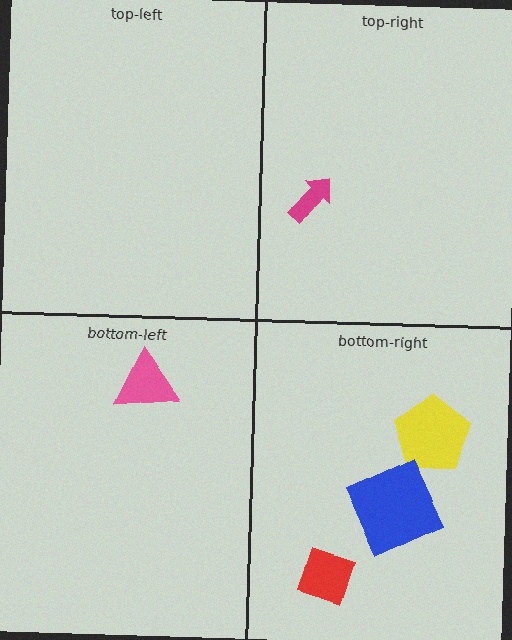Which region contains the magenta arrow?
The top-right region.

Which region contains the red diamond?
The bottom-right region.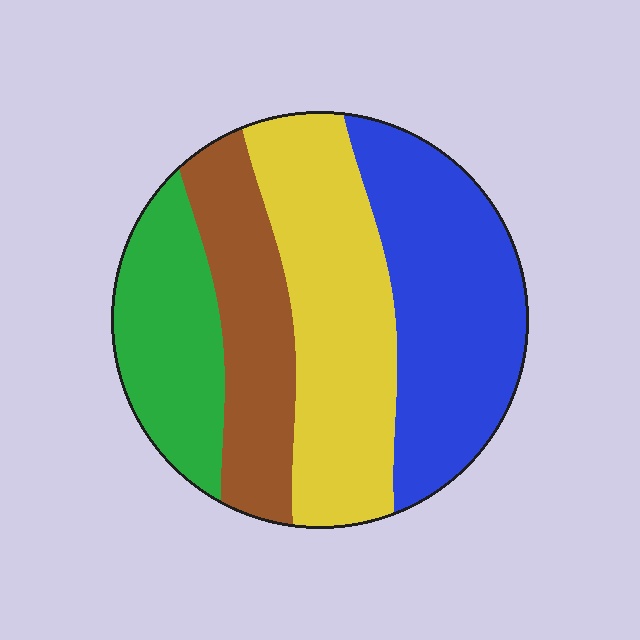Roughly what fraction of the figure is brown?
Brown covers around 20% of the figure.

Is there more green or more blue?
Blue.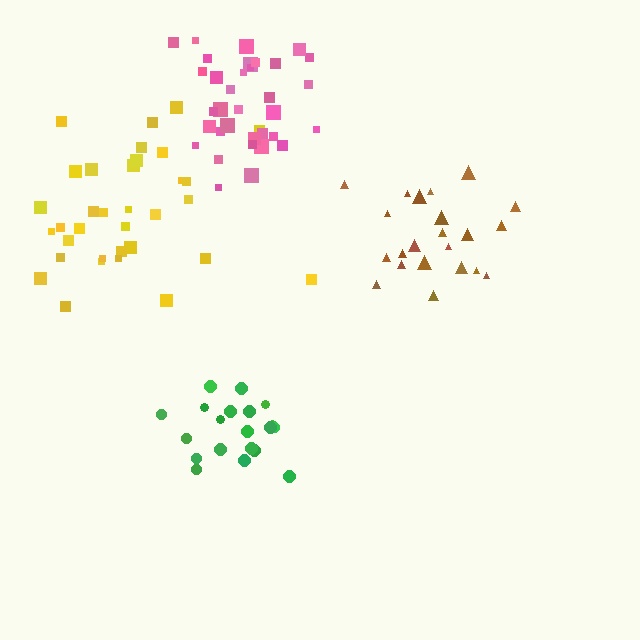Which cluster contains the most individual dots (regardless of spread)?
Yellow (35).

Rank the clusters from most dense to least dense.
pink, brown, green, yellow.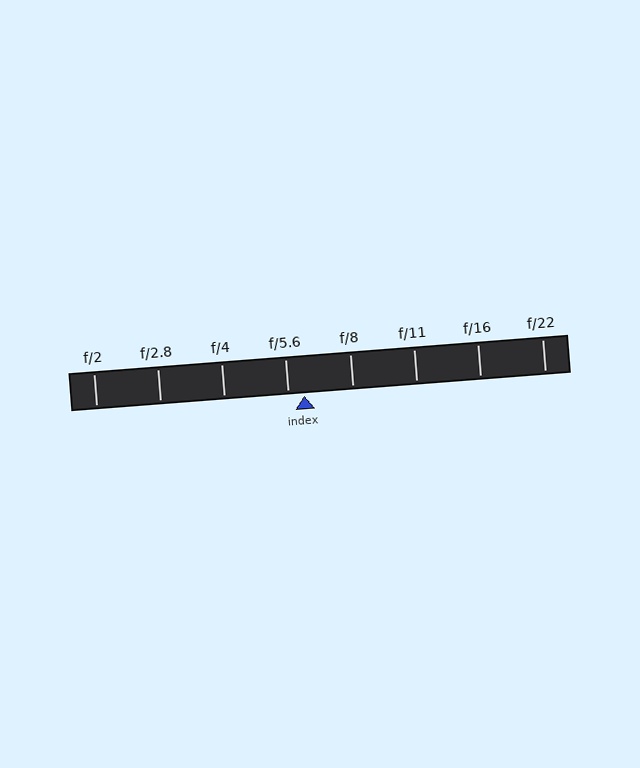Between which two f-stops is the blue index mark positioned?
The index mark is between f/5.6 and f/8.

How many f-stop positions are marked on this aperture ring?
There are 8 f-stop positions marked.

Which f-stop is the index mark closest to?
The index mark is closest to f/5.6.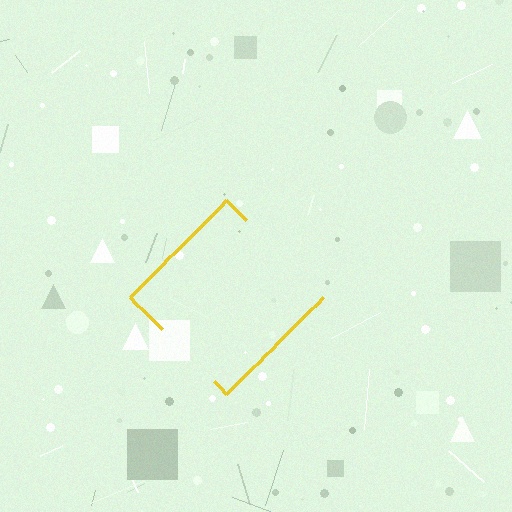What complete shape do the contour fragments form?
The contour fragments form a diamond.